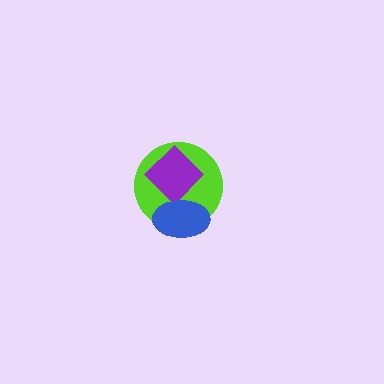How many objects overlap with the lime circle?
2 objects overlap with the lime circle.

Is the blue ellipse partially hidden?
No, no other shape covers it.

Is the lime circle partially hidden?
Yes, it is partially covered by another shape.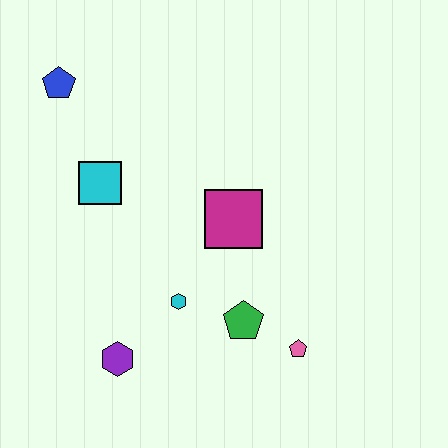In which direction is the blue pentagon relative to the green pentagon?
The blue pentagon is above the green pentagon.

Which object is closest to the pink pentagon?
The green pentagon is closest to the pink pentagon.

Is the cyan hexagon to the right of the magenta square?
No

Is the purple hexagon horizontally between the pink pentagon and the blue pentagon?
Yes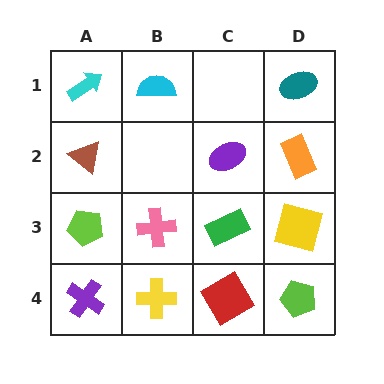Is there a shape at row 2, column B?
No, that cell is empty.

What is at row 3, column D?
A yellow square.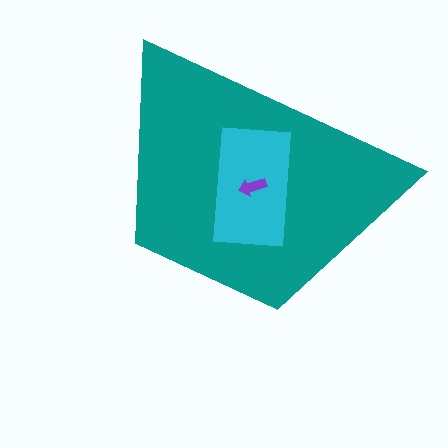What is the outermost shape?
The teal trapezoid.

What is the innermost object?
The purple arrow.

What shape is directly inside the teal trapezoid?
The cyan rectangle.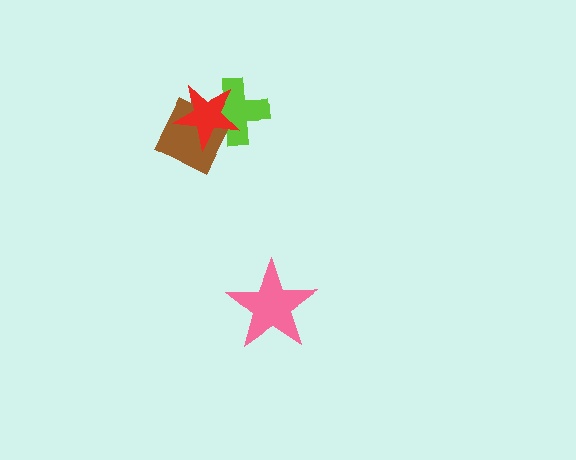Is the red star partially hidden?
No, no other shape covers it.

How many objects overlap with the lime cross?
2 objects overlap with the lime cross.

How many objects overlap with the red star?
2 objects overlap with the red star.